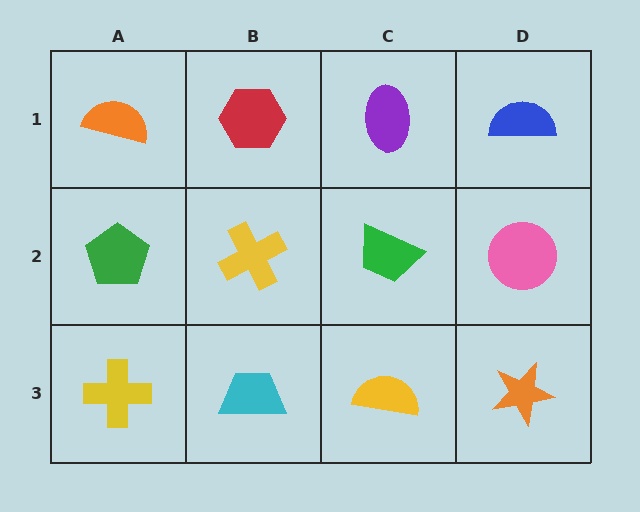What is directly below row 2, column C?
A yellow semicircle.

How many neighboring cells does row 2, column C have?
4.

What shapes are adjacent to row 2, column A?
An orange semicircle (row 1, column A), a yellow cross (row 3, column A), a yellow cross (row 2, column B).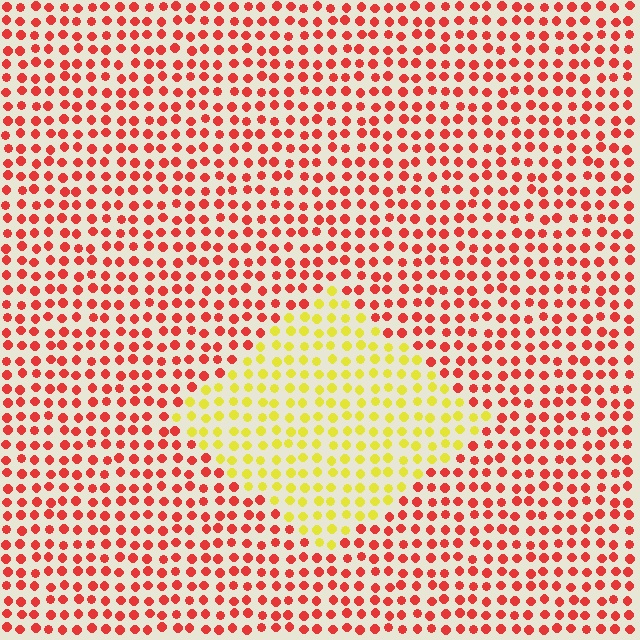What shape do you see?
I see a diamond.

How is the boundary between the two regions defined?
The boundary is defined purely by a slight shift in hue (about 61 degrees). Spacing, size, and orientation are identical on both sides.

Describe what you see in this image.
The image is filled with small red elements in a uniform arrangement. A diamond-shaped region is visible where the elements are tinted to a slightly different hue, forming a subtle color boundary.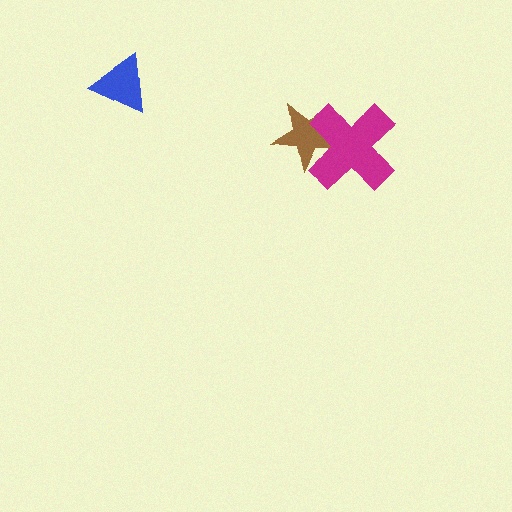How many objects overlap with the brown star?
1 object overlaps with the brown star.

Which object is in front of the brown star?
The magenta cross is in front of the brown star.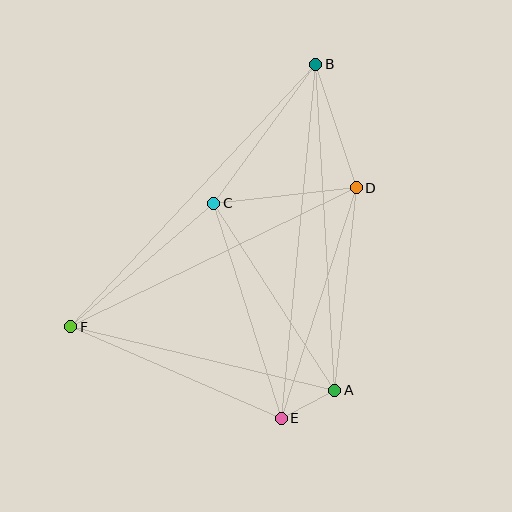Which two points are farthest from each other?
Points B and F are farthest from each other.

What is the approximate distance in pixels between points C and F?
The distance between C and F is approximately 189 pixels.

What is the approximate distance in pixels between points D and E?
The distance between D and E is approximately 242 pixels.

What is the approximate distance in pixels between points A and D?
The distance between A and D is approximately 204 pixels.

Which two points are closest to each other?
Points A and E are closest to each other.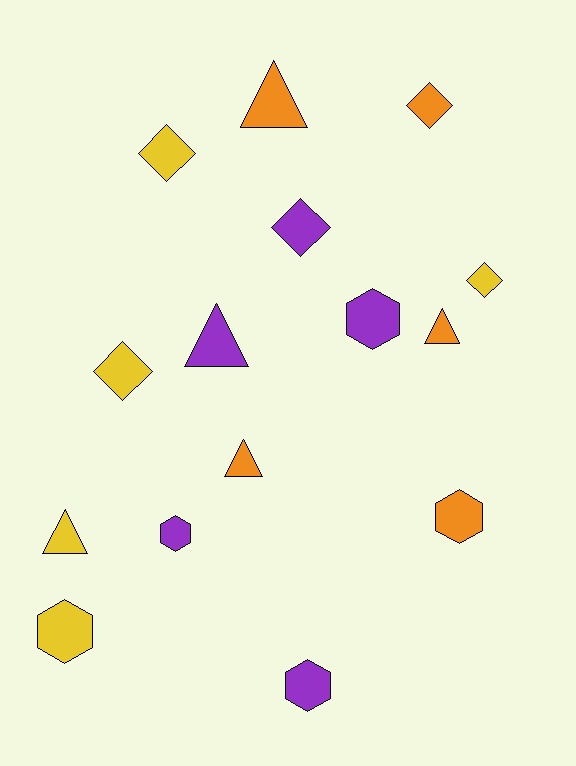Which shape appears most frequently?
Triangle, with 5 objects.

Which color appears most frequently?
Orange, with 5 objects.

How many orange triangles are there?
There are 3 orange triangles.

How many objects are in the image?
There are 15 objects.